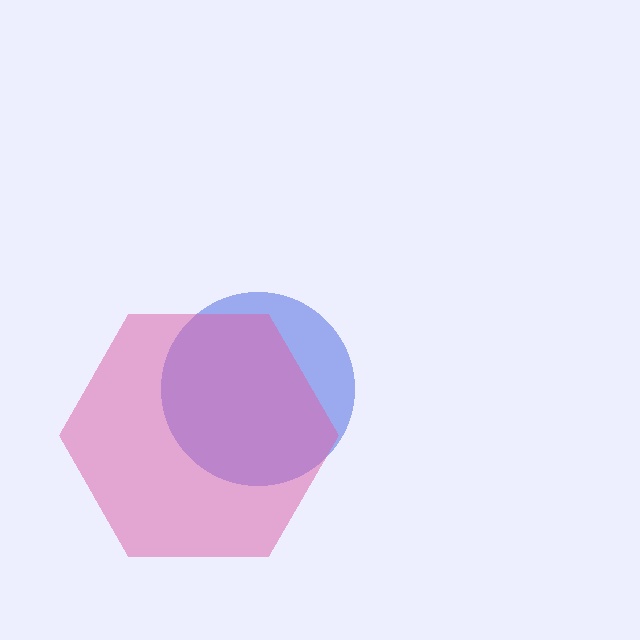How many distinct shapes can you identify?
There are 2 distinct shapes: a blue circle, a pink hexagon.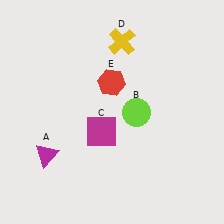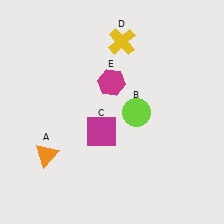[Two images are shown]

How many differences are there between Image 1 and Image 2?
There are 2 differences between the two images.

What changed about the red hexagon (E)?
In Image 1, E is red. In Image 2, it changed to magenta.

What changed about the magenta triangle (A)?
In Image 1, A is magenta. In Image 2, it changed to orange.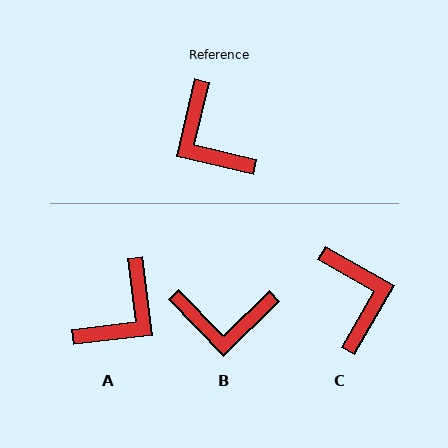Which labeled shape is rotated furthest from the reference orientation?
C, about 163 degrees away.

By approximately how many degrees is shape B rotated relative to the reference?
Approximately 57 degrees counter-clockwise.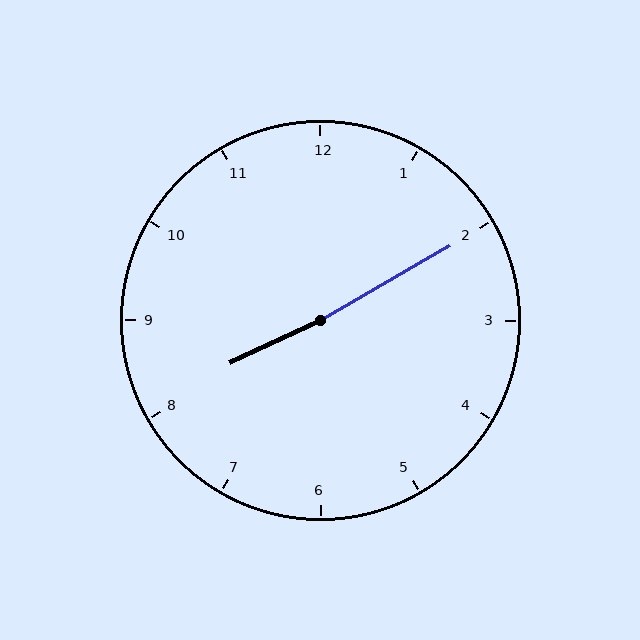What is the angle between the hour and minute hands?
Approximately 175 degrees.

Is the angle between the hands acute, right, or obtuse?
It is obtuse.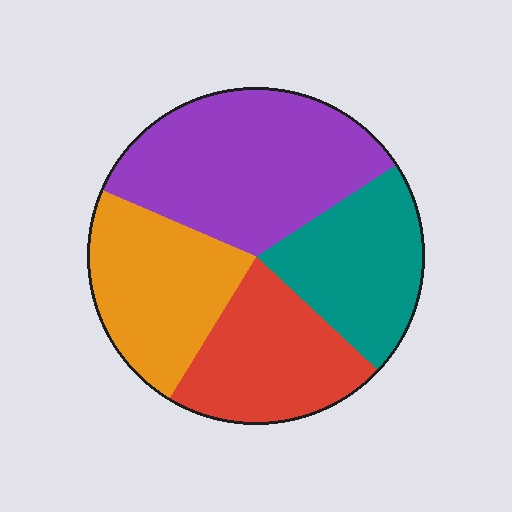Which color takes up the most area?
Purple, at roughly 35%.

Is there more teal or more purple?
Purple.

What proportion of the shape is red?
Red takes up about one fifth (1/5) of the shape.